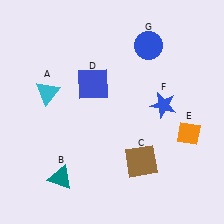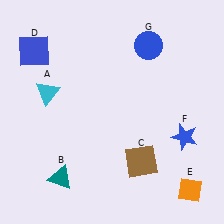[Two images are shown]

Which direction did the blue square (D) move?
The blue square (D) moved left.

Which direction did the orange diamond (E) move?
The orange diamond (E) moved down.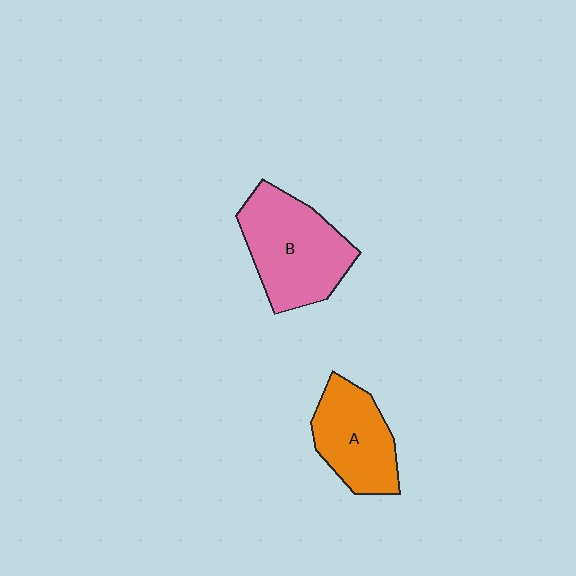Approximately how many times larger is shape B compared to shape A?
Approximately 1.3 times.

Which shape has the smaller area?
Shape A (orange).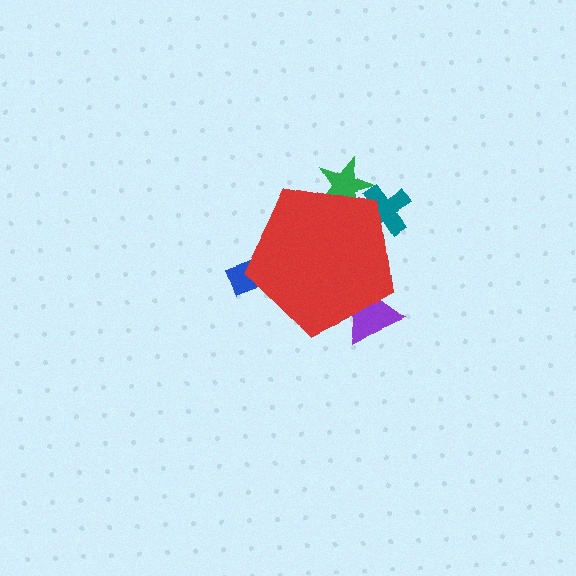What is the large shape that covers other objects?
A red pentagon.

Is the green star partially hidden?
Yes, the green star is partially hidden behind the red pentagon.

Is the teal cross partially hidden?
Yes, the teal cross is partially hidden behind the red pentagon.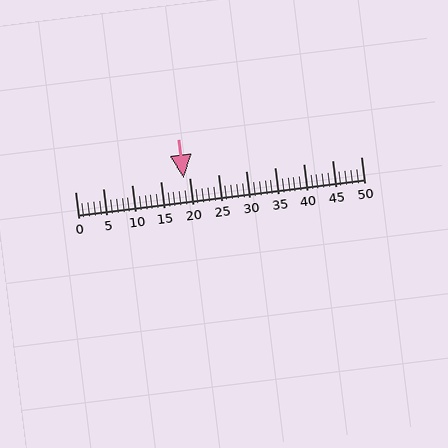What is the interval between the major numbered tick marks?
The major tick marks are spaced 5 units apart.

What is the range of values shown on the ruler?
The ruler shows values from 0 to 50.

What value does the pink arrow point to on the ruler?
The pink arrow points to approximately 19.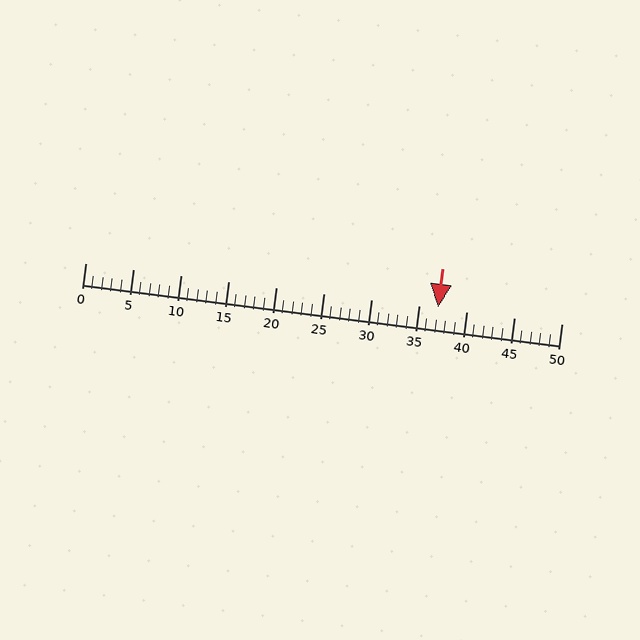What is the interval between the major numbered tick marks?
The major tick marks are spaced 5 units apart.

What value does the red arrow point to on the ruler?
The red arrow points to approximately 37.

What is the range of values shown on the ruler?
The ruler shows values from 0 to 50.